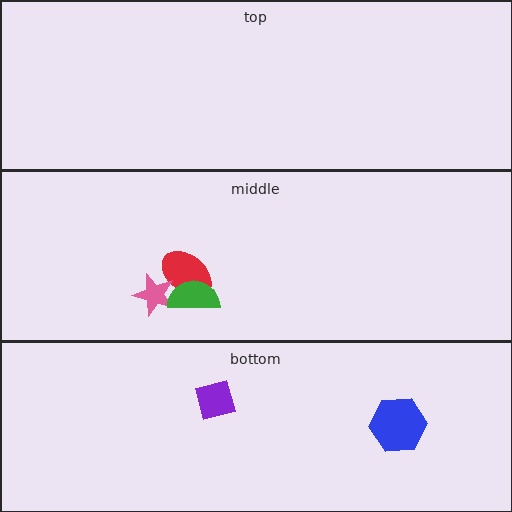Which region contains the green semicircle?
The middle region.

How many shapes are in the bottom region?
2.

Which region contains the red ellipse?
The middle region.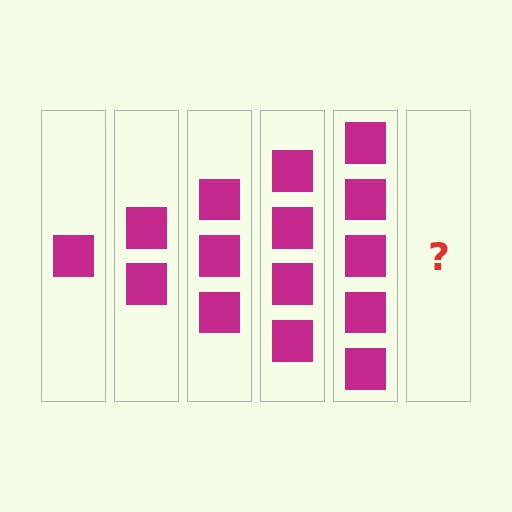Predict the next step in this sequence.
The next step is 6 squares.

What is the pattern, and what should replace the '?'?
The pattern is that each step adds one more square. The '?' should be 6 squares.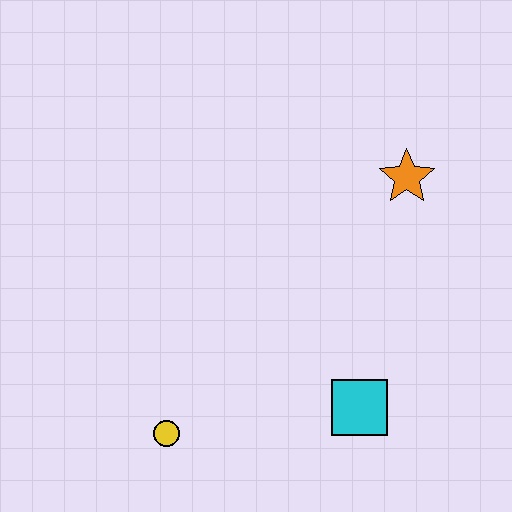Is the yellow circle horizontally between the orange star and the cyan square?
No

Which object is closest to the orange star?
The cyan square is closest to the orange star.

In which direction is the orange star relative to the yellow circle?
The orange star is above the yellow circle.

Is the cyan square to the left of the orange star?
Yes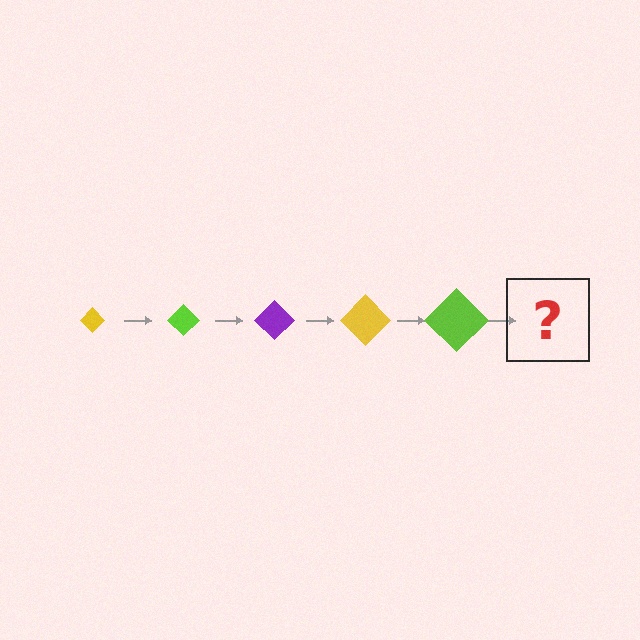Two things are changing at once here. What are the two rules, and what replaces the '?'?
The two rules are that the diamond grows larger each step and the color cycles through yellow, lime, and purple. The '?' should be a purple diamond, larger than the previous one.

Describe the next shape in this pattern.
It should be a purple diamond, larger than the previous one.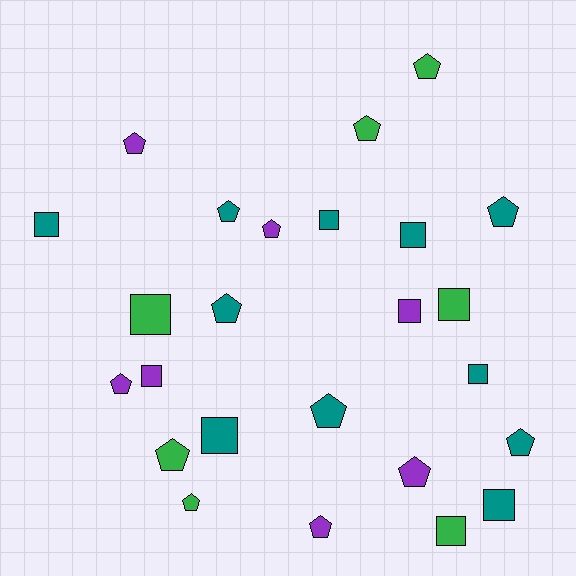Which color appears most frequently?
Teal, with 11 objects.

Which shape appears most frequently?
Pentagon, with 14 objects.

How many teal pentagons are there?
There are 5 teal pentagons.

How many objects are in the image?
There are 25 objects.